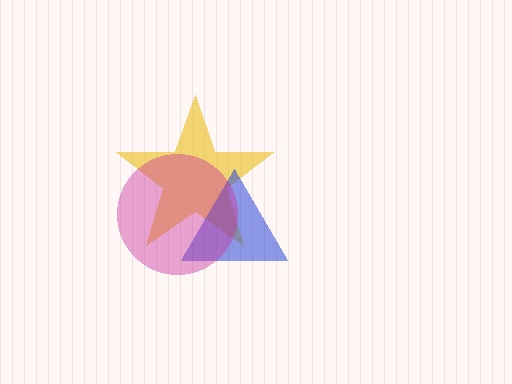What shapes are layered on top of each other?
The layered shapes are: a yellow star, a blue triangle, a magenta circle.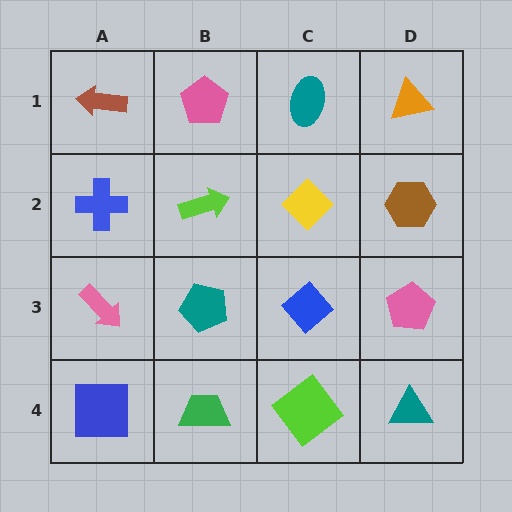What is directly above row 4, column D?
A pink pentagon.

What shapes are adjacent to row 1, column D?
A brown hexagon (row 2, column D), a teal ellipse (row 1, column C).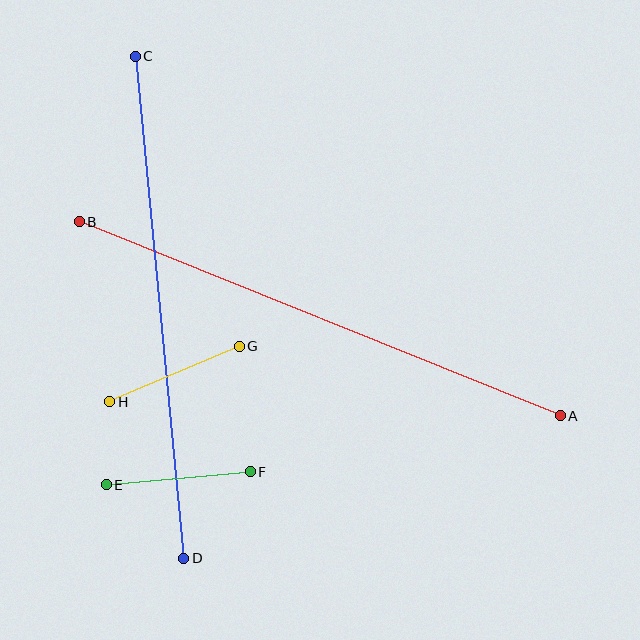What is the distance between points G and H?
The distance is approximately 141 pixels.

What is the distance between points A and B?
The distance is approximately 519 pixels.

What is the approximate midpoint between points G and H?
The midpoint is at approximately (174, 374) pixels.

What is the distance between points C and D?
The distance is approximately 505 pixels.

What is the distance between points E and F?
The distance is approximately 144 pixels.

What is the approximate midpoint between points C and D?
The midpoint is at approximately (159, 307) pixels.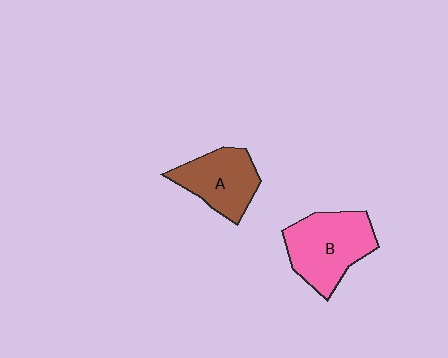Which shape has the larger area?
Shape B (pink).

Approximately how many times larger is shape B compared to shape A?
Approximately 1.3 times.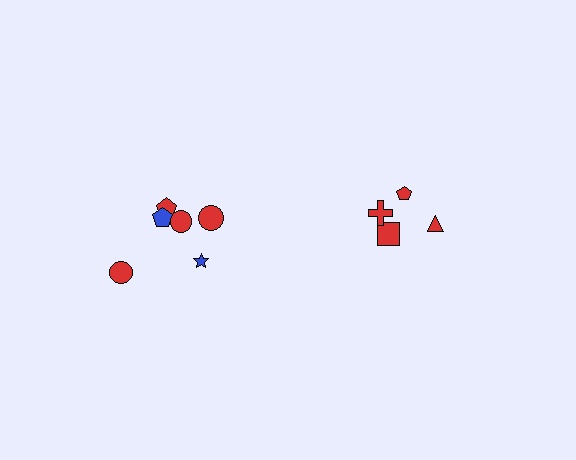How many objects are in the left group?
There are 6 objects.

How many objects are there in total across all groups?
There are 10 objects.